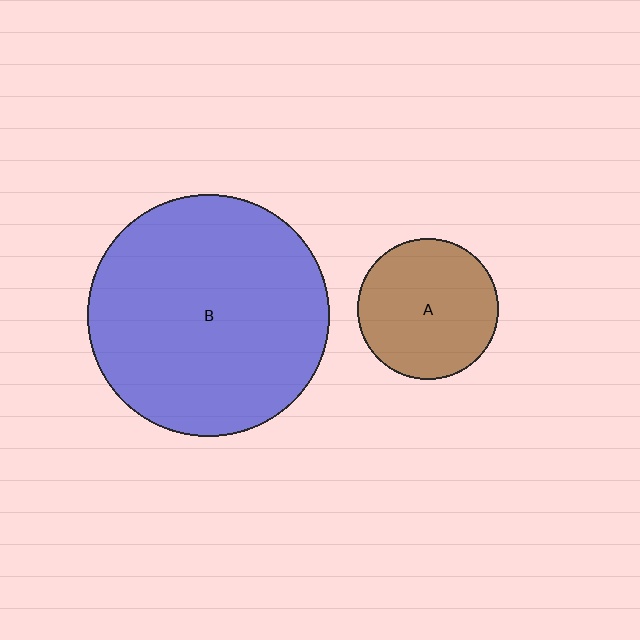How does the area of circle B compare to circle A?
Approximately 2.9 times.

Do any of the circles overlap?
No, none of the circles overlap.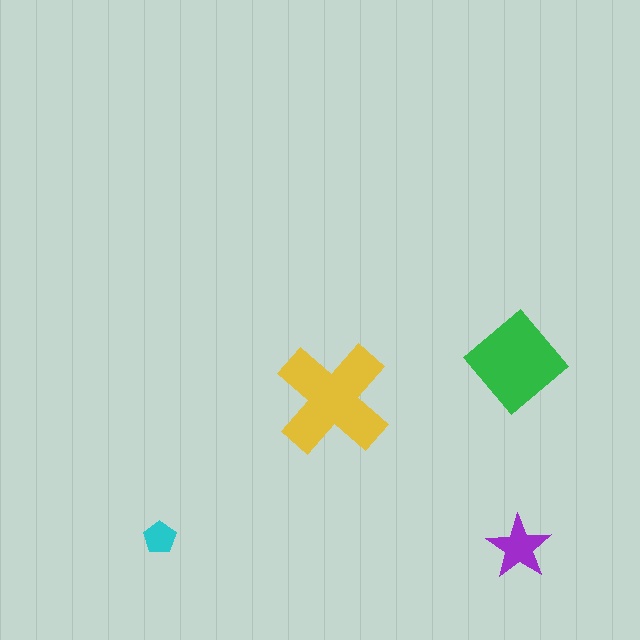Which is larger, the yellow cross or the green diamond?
The yellow cross.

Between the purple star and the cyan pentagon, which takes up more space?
The purple star.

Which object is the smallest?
The cyan pentagon.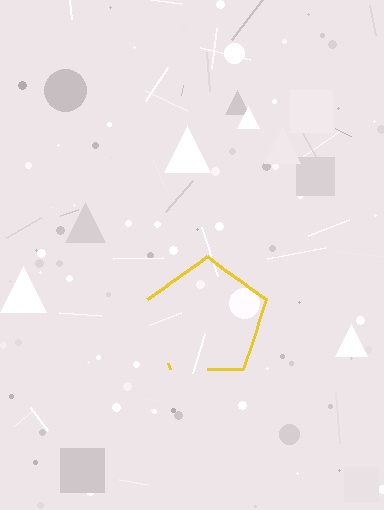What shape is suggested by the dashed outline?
The dashed outline suggests a pentagon.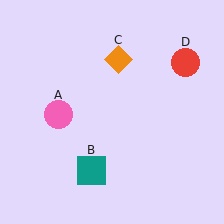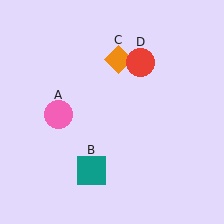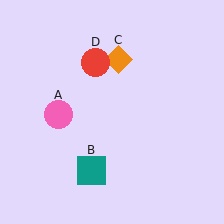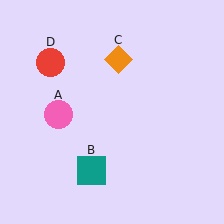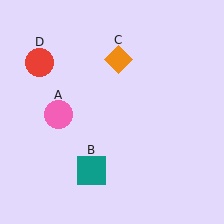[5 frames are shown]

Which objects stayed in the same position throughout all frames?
Pink circle (object A) and teal square (object B) and orange diamond (object C) remained stationary.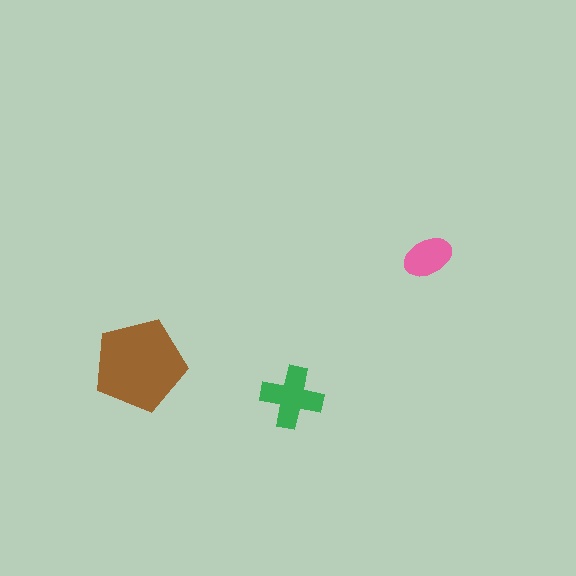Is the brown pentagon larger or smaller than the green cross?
Larger.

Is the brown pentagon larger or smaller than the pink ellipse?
Larger.